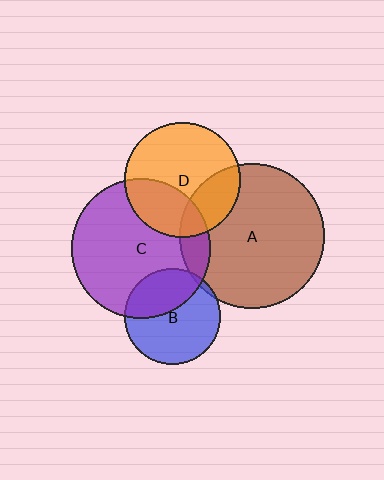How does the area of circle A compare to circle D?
Approximately 1.6 times.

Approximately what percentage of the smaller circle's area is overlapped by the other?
Approximately 30%.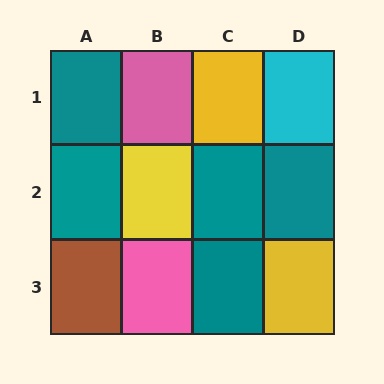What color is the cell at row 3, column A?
Brown.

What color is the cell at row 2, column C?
Teal.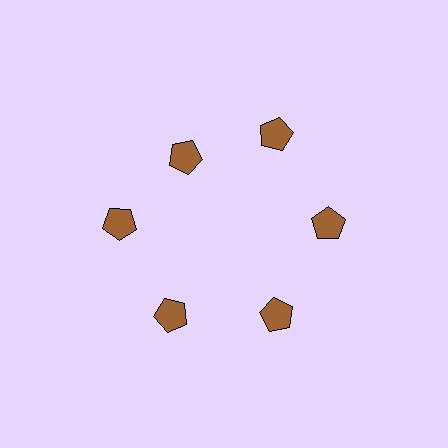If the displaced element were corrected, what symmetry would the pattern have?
It would have 6-fold rotational symmetry — the pattern would map onto itself every 60 degrees.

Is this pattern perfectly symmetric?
No. The 6 brown pentagons are arranged in a ring, but one element near the 11 o'clock position is pulled inward toward the center, breaking the 6-fold rotational symmetry.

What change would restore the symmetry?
The symmetry would be restored by moving it outward, back onto the ring so that all 6 pentagons sit at equal angles and equal distance from the center.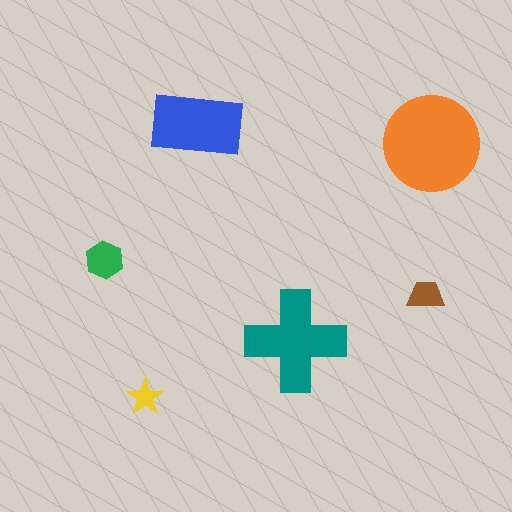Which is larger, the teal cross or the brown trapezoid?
The teal cross.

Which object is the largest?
The orange circle.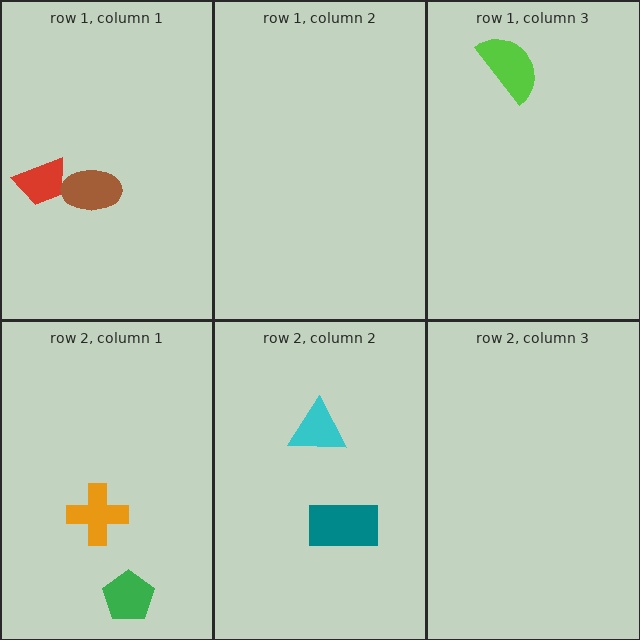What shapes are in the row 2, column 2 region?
The cyan triangle, the teal rectangle.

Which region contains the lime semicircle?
The row 1, column 3 region.